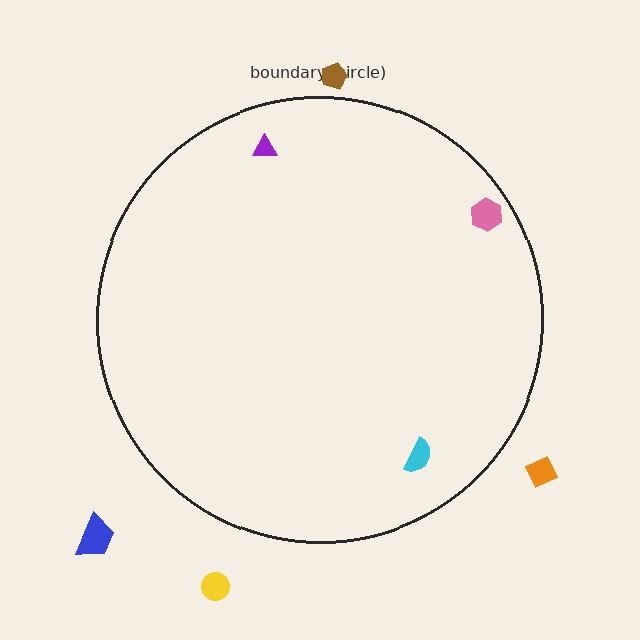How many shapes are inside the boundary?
3 inside, 4 outside.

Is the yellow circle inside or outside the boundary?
Outside.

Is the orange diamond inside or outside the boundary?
Outside.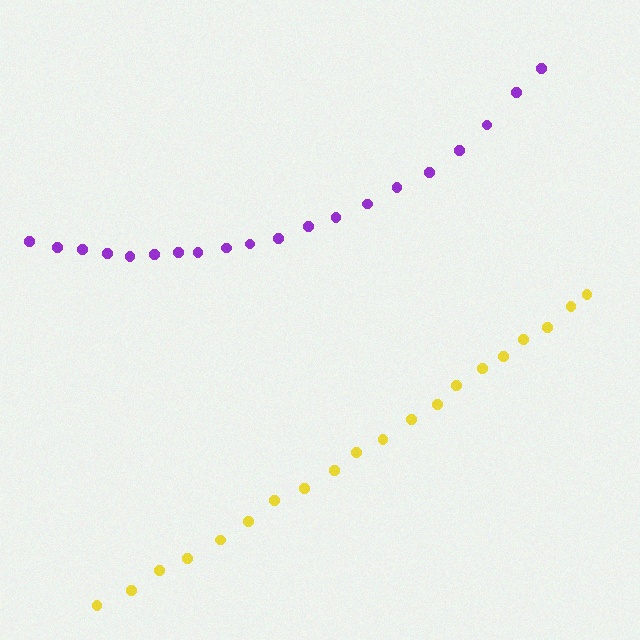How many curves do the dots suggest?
There are 2 distinct paths.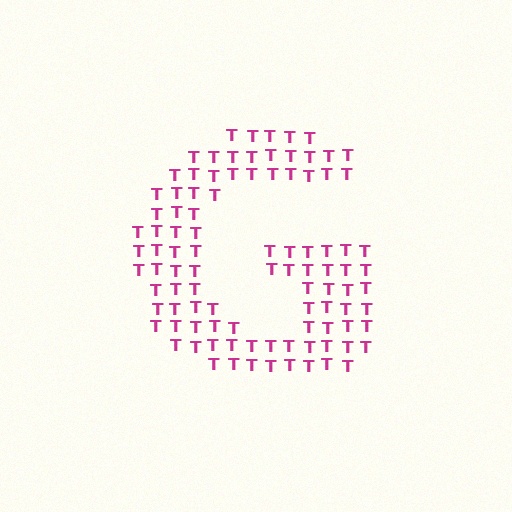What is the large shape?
The large shape is the letter G.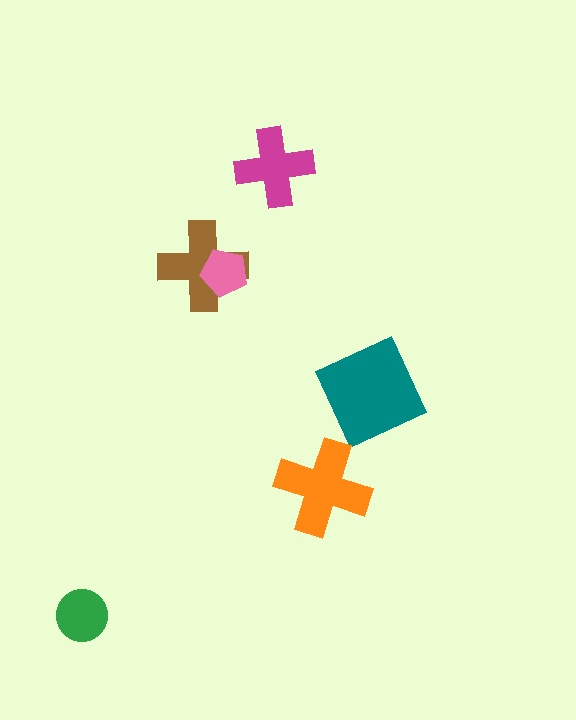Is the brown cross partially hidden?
Yes, it is partially covered by another shape.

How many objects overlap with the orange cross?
0 objects overlap with the orange cross.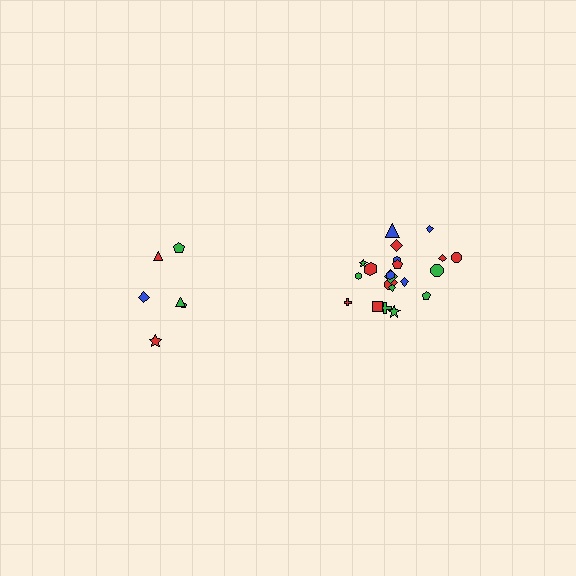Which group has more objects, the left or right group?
The right group.